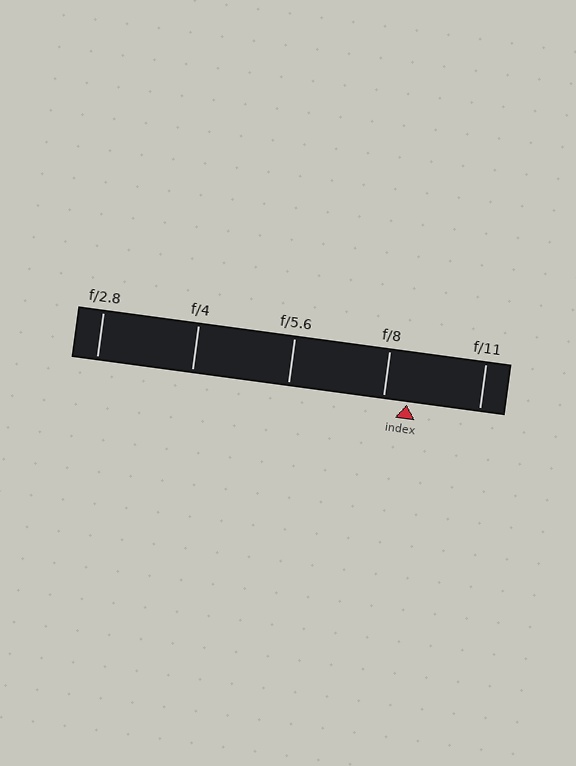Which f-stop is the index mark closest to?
The index mark is closest to f/8.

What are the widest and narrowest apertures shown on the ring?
The widest aperture shown is f/2.8 and the narrowest is f/11.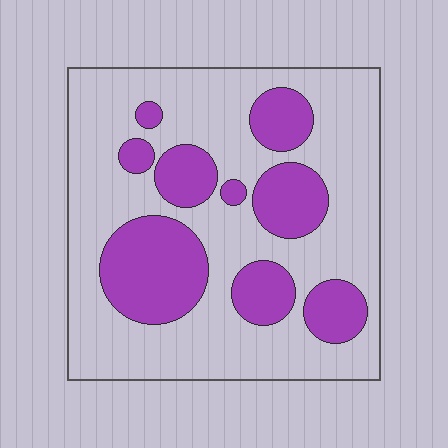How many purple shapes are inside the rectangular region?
9.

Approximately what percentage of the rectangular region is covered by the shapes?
Approximately 30%.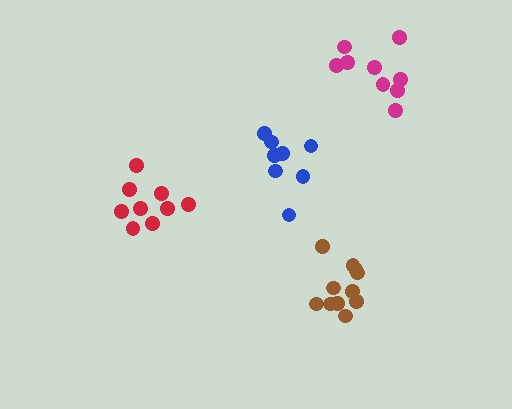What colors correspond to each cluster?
The clusters are colored: magenta, blue, red, brown.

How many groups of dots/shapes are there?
There are 4 groups.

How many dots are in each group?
Group 1: 9 dots, Group 2: 8 dots, Group 3: 9 dots, Group 4: 11 dots (37 total).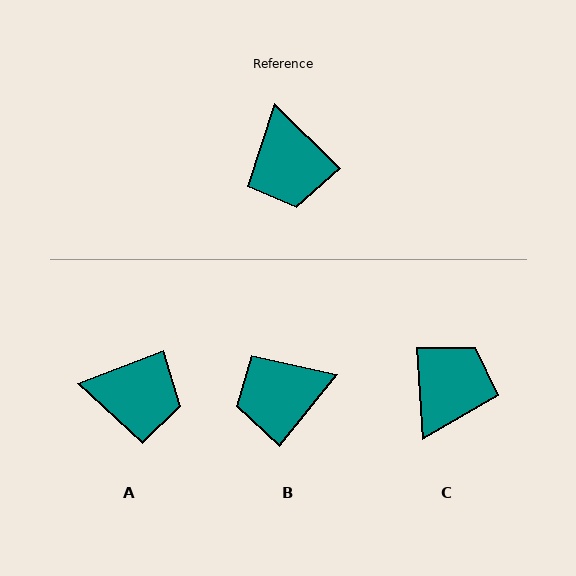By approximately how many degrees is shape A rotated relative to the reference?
Approximately 66 degrees counter-clockwise.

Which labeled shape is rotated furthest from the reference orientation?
C, about 139 degrees away.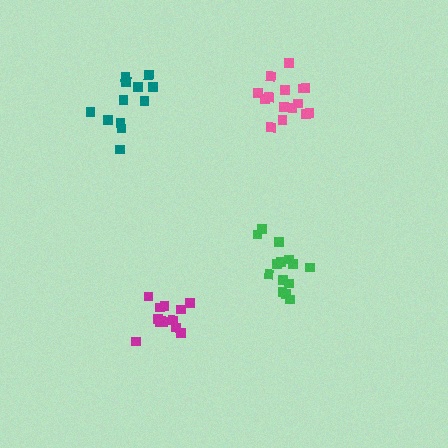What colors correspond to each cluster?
The clusters are colored: teal, magenta, green, pink.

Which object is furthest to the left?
The teal cluster is leftmost.